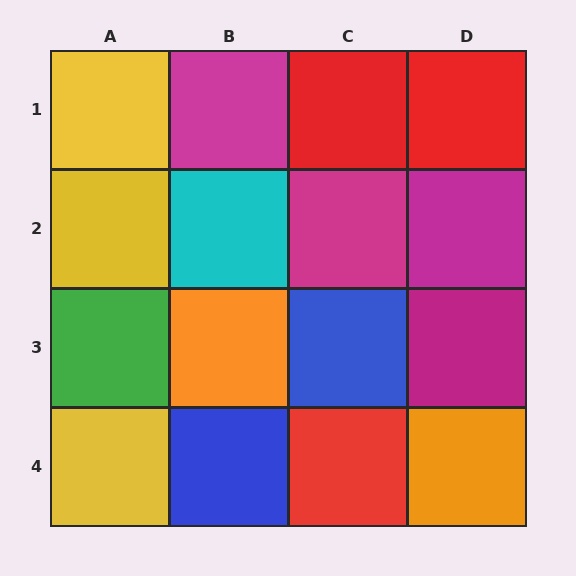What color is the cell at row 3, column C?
Blue.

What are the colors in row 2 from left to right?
Yellow, cyan, magenta, magenta.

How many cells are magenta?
4 cells are magenta.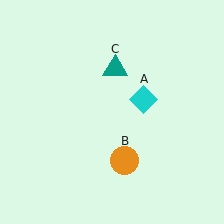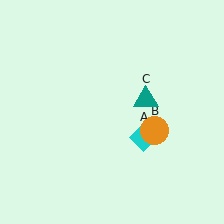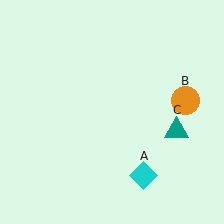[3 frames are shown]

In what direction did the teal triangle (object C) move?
The teal triangle (object C) moved down and to the right.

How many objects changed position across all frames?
3 objects changed position: cyan diamond (object A), orange circle (object B), teal triangle (object C).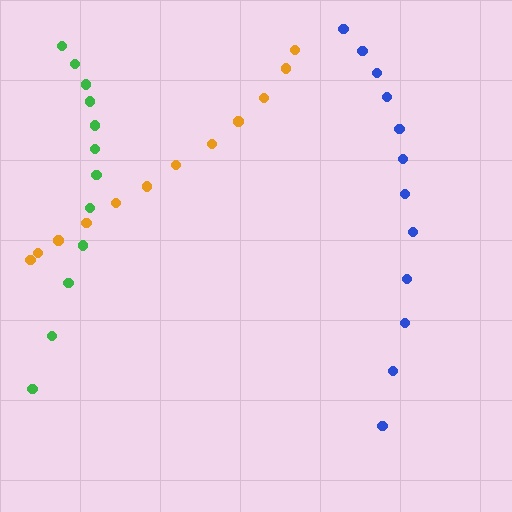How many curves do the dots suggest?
There are 3 distinct paths.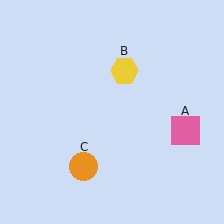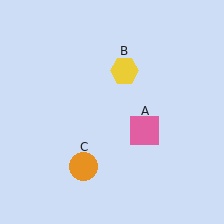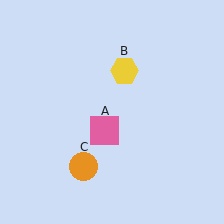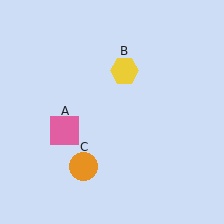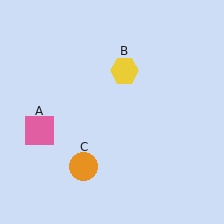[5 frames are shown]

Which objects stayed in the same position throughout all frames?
Yellow hexagon (object B) and orange circle (object C) remained stationary.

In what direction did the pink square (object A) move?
The pink square (object A) moved left.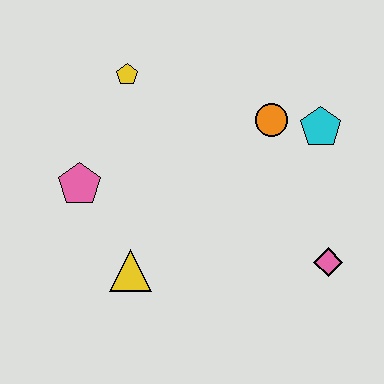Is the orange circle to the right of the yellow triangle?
Yes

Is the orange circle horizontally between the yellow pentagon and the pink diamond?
Yes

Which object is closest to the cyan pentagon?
The orange circle is closest to the cyan pentagon.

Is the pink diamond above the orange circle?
No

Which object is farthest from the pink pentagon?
The pink diamond is farthest from the pink pentagon.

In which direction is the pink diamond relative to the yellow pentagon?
The pink diamond is to the right of the yellow pentagon.